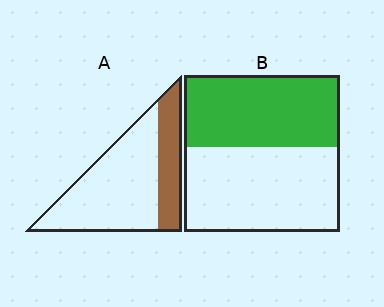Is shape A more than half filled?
No.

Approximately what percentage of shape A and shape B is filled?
A is approximately 30% and B is approximately 45%.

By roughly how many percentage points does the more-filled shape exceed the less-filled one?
By roughly 20 percentage points (B over A).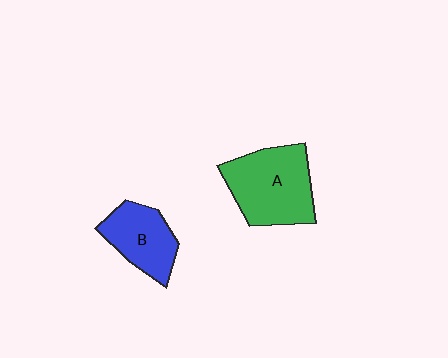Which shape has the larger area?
Shape A (green).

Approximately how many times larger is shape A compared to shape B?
Approximately 1.5 times.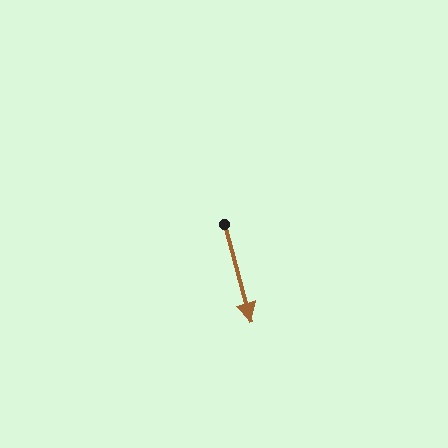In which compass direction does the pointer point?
South.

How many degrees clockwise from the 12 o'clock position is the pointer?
Approximately 164 degrees.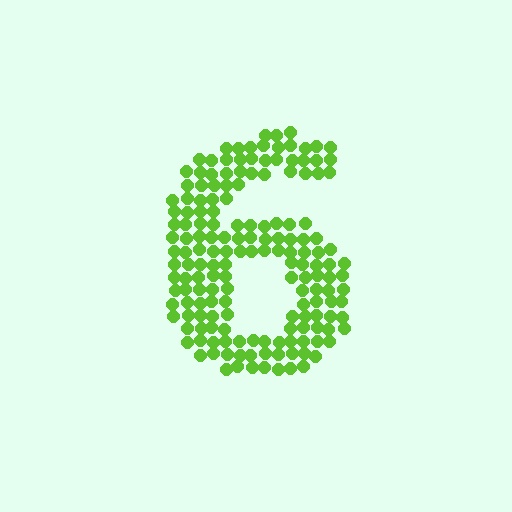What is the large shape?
The large shape is the digit 6.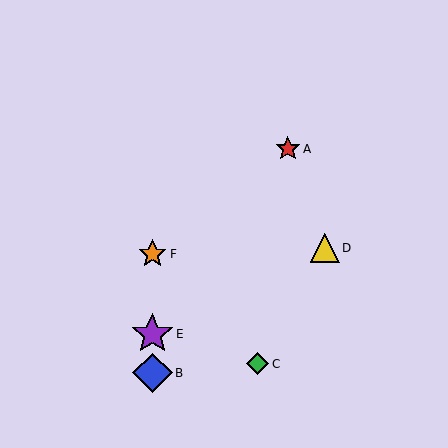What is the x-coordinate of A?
Object A is at x≈288.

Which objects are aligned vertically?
Objects B, E, F are aligned vertically.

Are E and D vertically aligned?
No, E is at x≈152 and D is at x≈325.